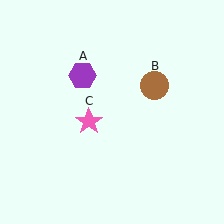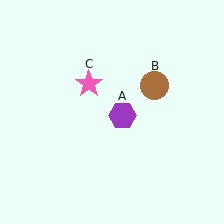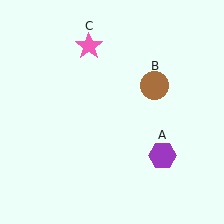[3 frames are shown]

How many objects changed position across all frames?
2 objects changed position: purple hexagon (object A), pink star (object C).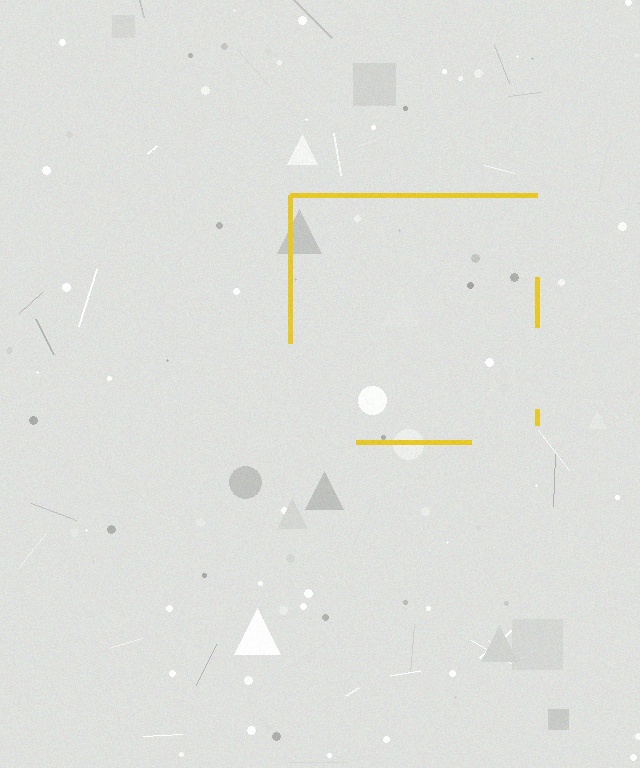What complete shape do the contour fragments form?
The contour fragments form a square.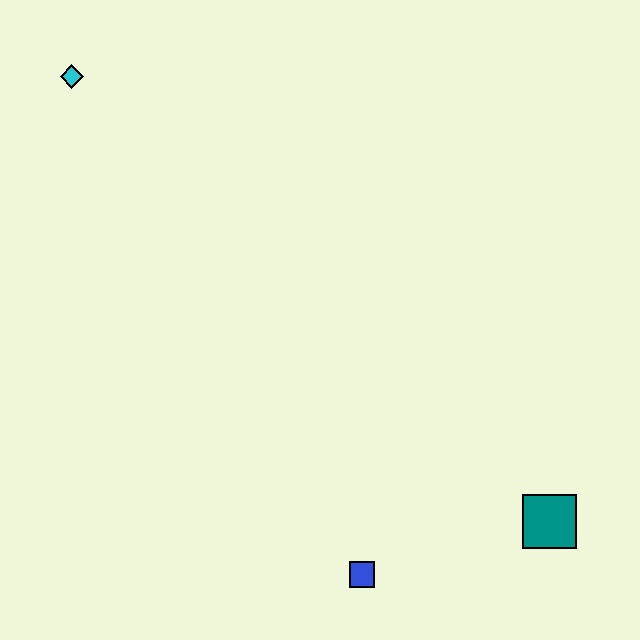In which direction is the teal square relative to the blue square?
The teal square is to the right of the blue square.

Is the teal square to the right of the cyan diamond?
Yes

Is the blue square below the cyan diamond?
Yes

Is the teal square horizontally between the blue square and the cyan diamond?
No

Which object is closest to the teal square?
The blue square is closest to the teal square.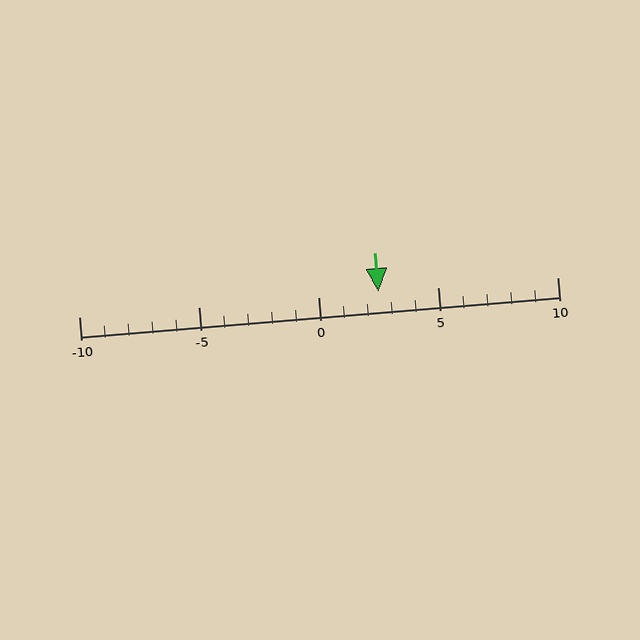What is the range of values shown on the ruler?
The ruler shows values from -10 to 10.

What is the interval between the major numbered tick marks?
The major tick marks are spaced 5 units apart.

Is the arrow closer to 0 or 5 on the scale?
The arrow is closer to 5.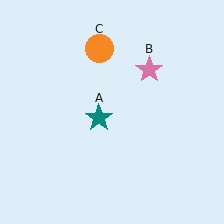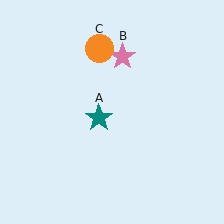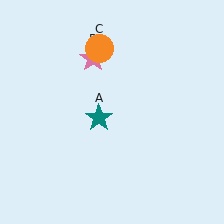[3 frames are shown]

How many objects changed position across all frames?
1 object changed position: pink star (object B).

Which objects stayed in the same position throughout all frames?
Teal star (object A) and orange circle (object C) remained stationary.